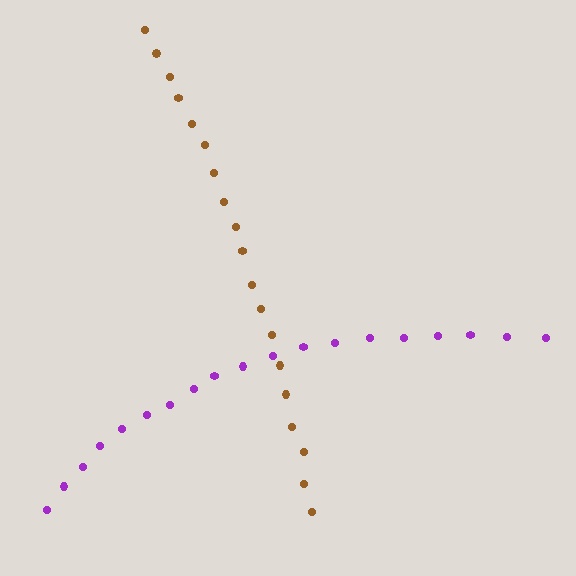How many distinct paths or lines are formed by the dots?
There are 2 distinct paths.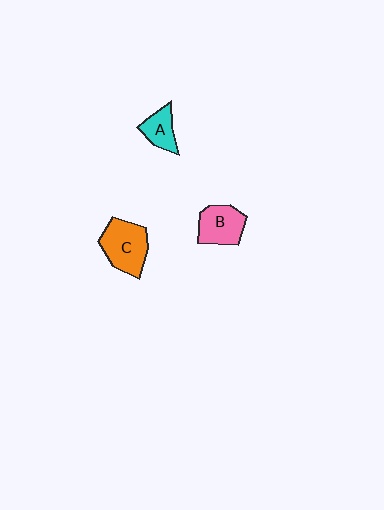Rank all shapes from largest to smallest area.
From largest to smallest: C (orange), B (pink), A (cyan).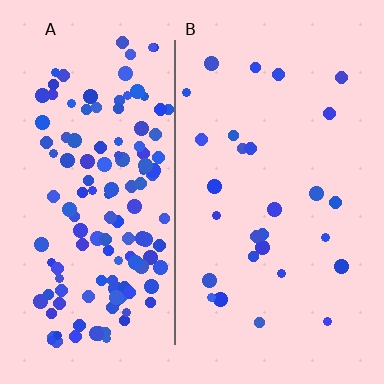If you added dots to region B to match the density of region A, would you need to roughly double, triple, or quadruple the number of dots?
Approximately quadruple.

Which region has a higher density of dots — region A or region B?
A (the left).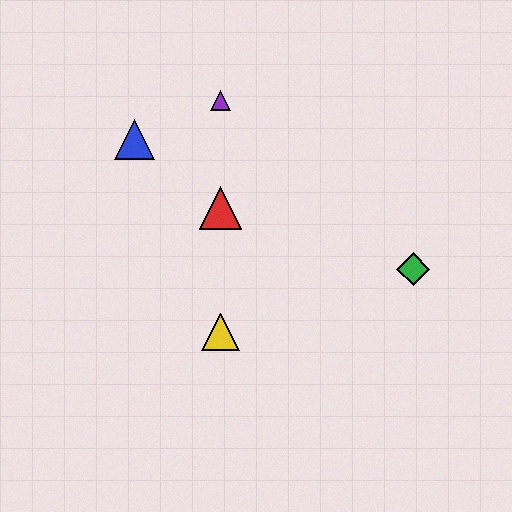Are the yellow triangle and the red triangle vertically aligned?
Yes, both are at x≈221.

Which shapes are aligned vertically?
The red triangle, the yellow triangle, the purple triangle are aligned vertically.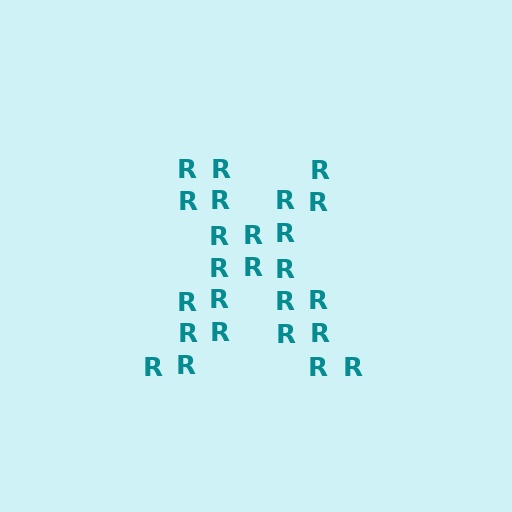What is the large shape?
The large shape is the letter X.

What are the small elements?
The small elements are letter R's.